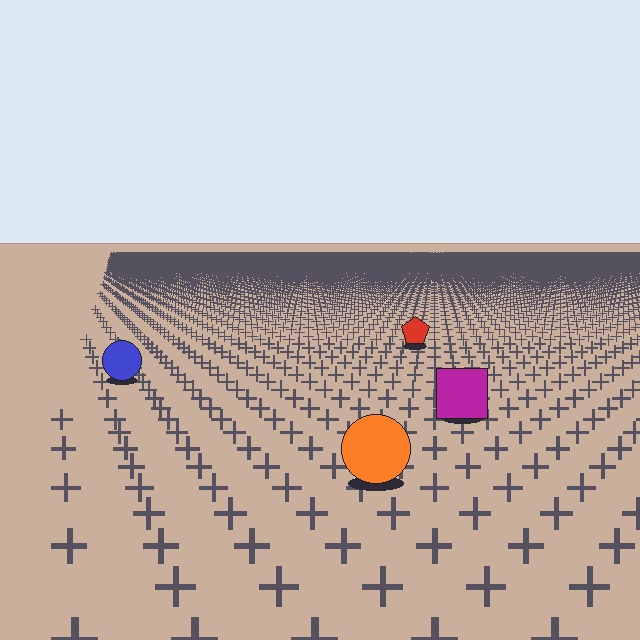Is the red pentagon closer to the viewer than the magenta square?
No. The magenta square is closer — you can tell from the texture gradient: the ground texture is coarser near it.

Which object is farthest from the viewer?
The red pentagon is farthest from the viewer. It appears smaller and the ground texture around it is denser.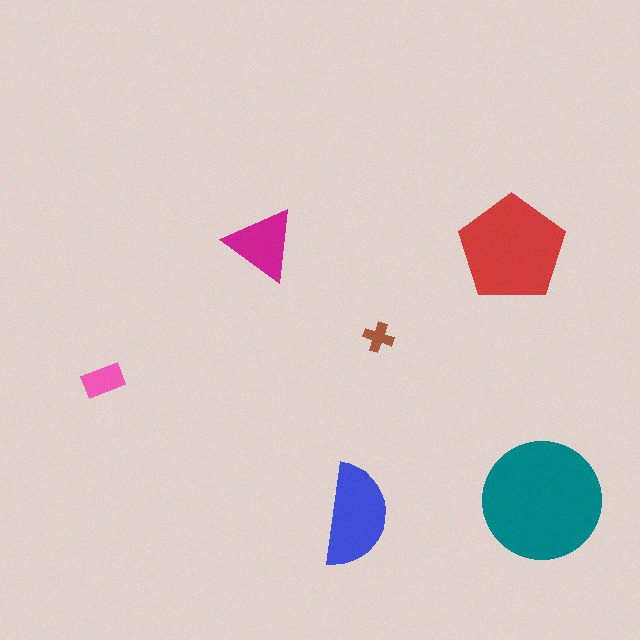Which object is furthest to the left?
The pink rectangle is leftmost.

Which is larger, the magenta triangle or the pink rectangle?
The magenta triangle.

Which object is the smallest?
The brown cross.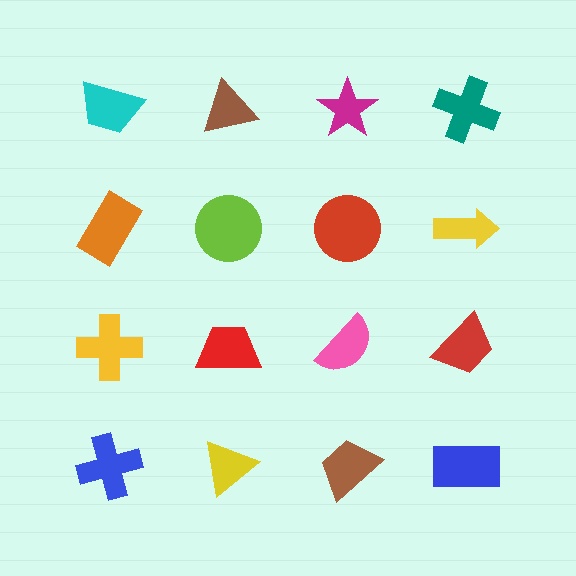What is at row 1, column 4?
A teal cross.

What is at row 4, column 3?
A brown trapezoid.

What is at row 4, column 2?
A yellow triangle.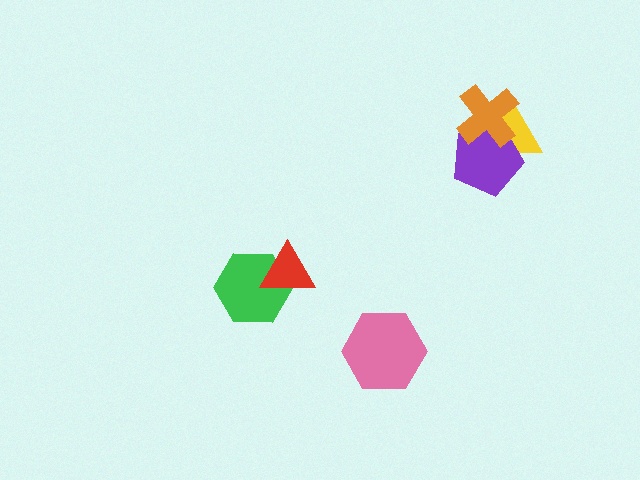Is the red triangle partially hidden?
No, no other shape covers it.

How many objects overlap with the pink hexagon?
0 objects overlap with the pink hexagon.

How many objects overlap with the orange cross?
2 objects overlap with the orange cross.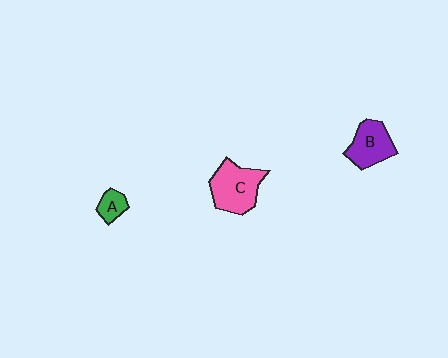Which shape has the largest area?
Shape C (pink).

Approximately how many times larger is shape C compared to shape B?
Approximately 1.3 times.